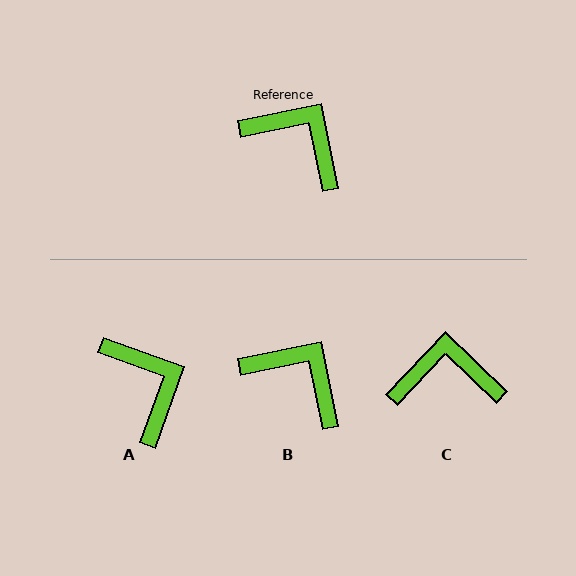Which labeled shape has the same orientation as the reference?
B.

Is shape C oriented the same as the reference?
No, it is off by about 35 degrees.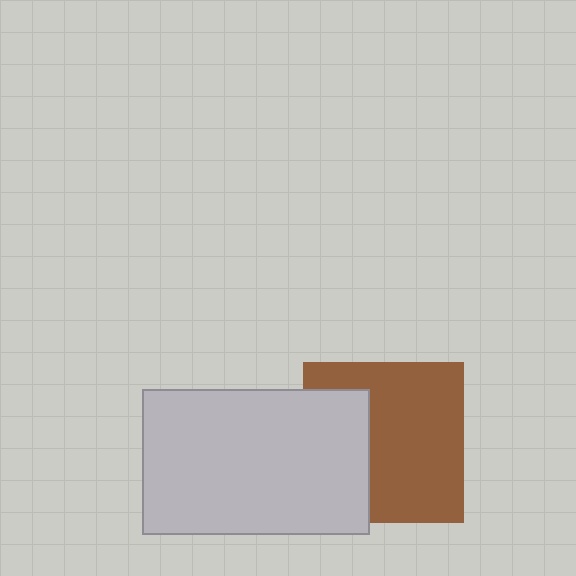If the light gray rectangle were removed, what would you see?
You would see the complete brown square.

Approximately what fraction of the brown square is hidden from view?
Roughly 34% of the brown square is hidden behind the light gray rectangle.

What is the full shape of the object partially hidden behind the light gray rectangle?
The partially hidden object is a brown square.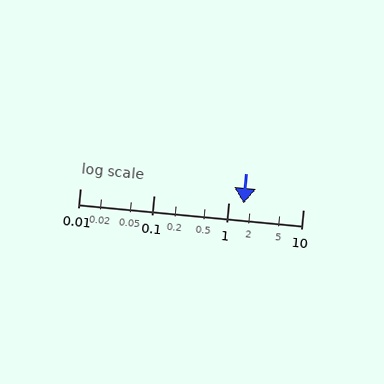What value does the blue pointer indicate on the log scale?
The pointer indicates approximately 1.6.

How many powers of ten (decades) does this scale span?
The scale spans 3 decades, from 0.01 to 10.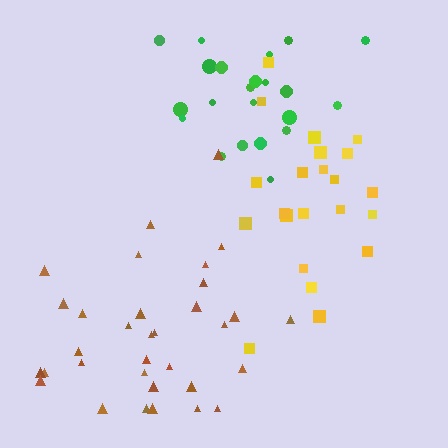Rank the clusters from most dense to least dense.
green, brown, yellow.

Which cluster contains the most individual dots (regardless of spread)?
Brown (33).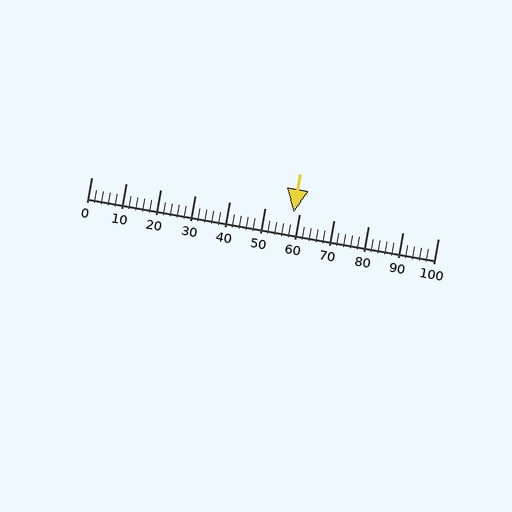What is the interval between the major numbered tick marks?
The major tick marks are spaced 10 units apart.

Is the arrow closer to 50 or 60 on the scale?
The arrow is closer to 60.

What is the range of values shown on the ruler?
The ruler shows values from 0 to 100.